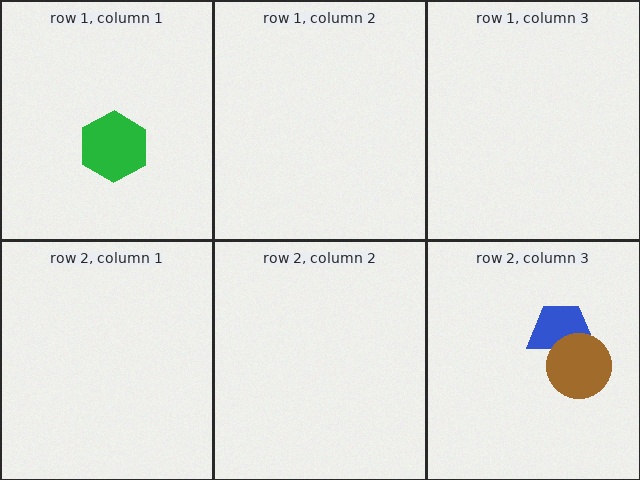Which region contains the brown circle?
The row 2, column 3 region.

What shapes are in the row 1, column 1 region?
The green hexagon.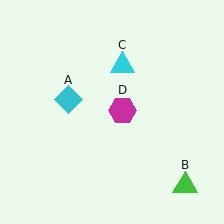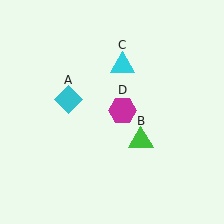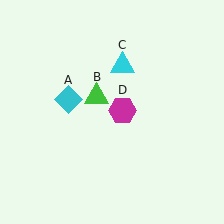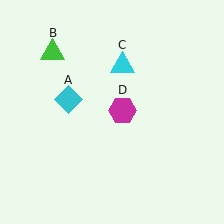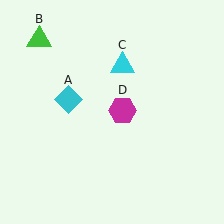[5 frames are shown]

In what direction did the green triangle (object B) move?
The green triangle (object B) moved up and to the left.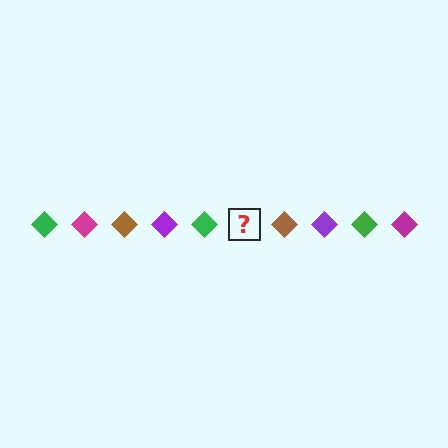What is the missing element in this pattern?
The missing element is a magenta diamond.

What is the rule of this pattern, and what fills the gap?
The rule is that the pattern cycles through green, magenta, brown, purple diamonds. The gap should be filled with a magenta diamond.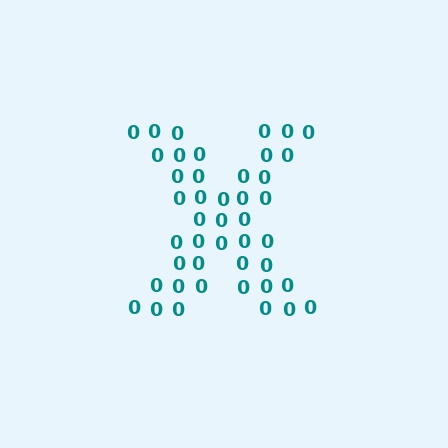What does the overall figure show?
The overall figure shows the letter X.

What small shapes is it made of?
It is made of small digit 0's.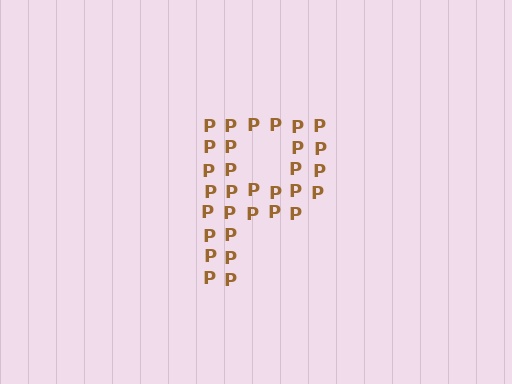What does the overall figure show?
The overall figure shows the letter P.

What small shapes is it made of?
It is made of small letter P's.